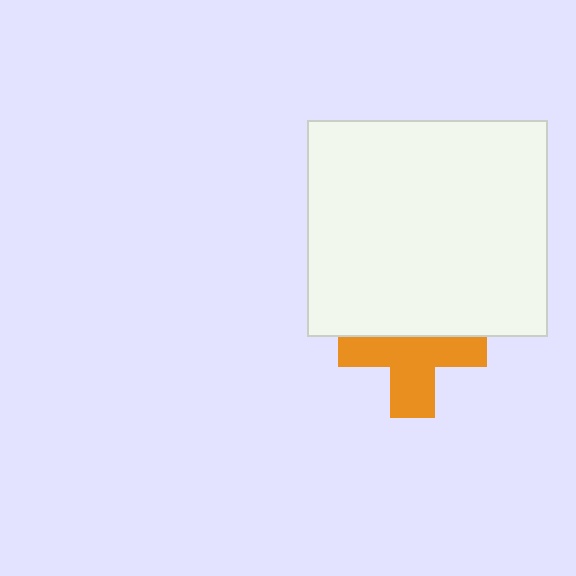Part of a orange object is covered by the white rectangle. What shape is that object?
It is a cross.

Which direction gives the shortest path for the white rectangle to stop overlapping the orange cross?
Moving up gives the shortest separation.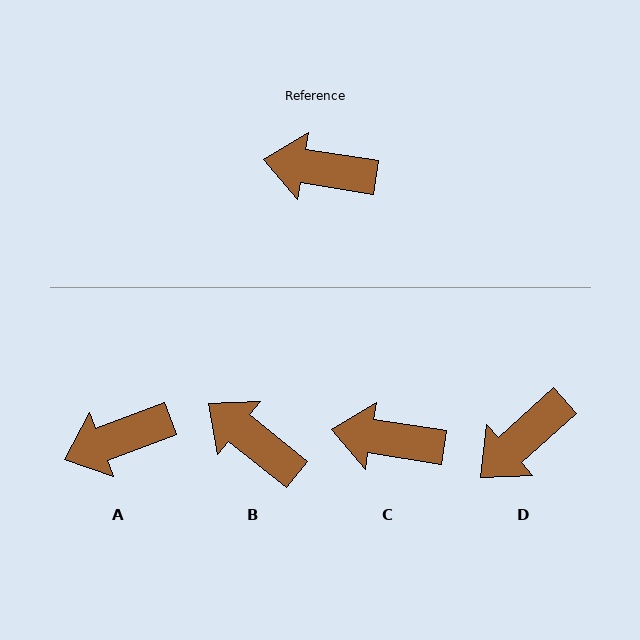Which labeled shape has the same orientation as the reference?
C.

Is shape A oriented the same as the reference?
No, it is off by about 30 degrees.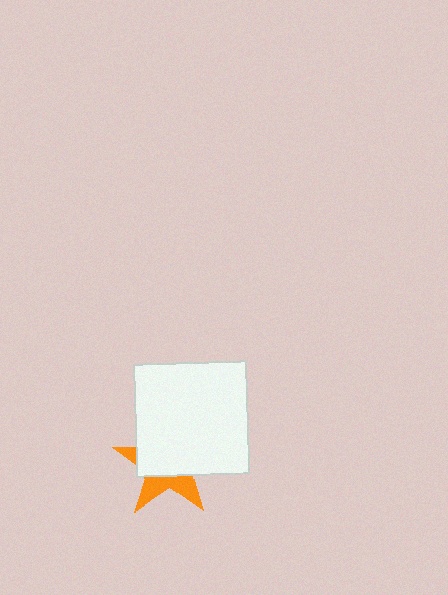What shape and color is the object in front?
The object in front is a white square.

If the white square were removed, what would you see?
You would see the complete orange star.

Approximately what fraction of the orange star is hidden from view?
Roughly 65% of the orange star is hidden behind the white square.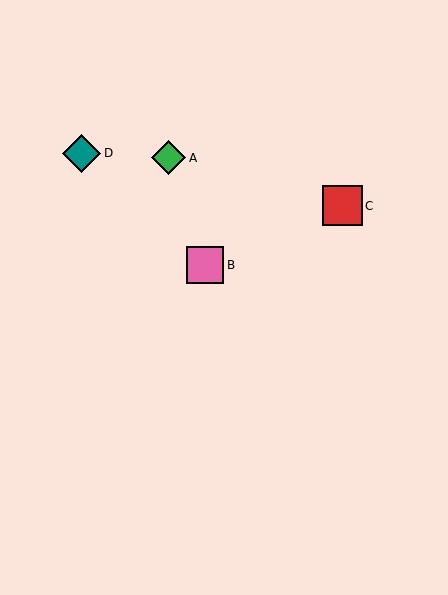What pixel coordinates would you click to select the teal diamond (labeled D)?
Click at (82, 153) to select the teal diamond D.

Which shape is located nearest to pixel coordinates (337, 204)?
The red square (labeled C) at (342, 206) is nearest to that location.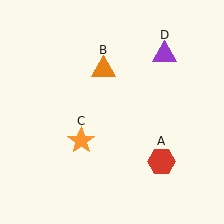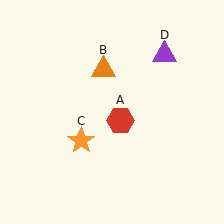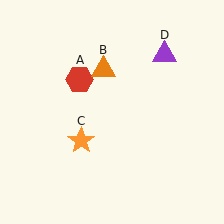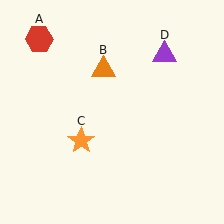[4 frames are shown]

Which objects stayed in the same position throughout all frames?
Orange triangle (object B) and orange star (object C) and purple triangle (object D) remained stationary.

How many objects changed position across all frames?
1 object changed position: red hexagon (object A).